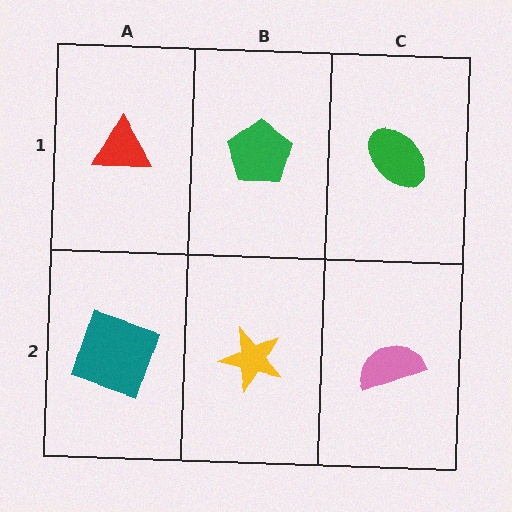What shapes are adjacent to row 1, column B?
A yellow star (row 2, column B), a red triangle (row 1, column A), a green ellipse (row 1, column C).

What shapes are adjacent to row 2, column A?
A red triangle (row 1, column A), a yellow star (row 2, column B).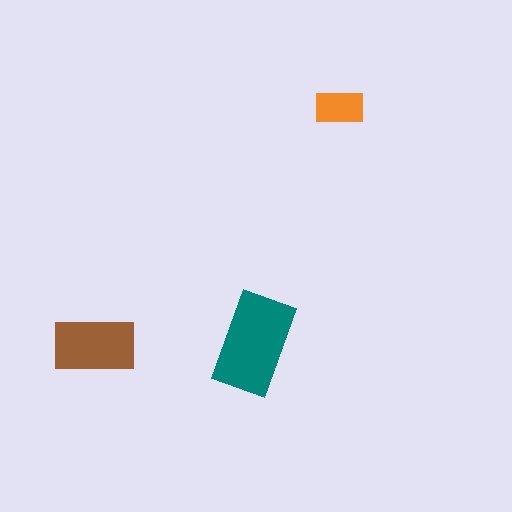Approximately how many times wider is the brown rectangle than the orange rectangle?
About 1.5 times wider.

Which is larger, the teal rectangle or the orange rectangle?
The teal one.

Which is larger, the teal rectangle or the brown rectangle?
The teal one.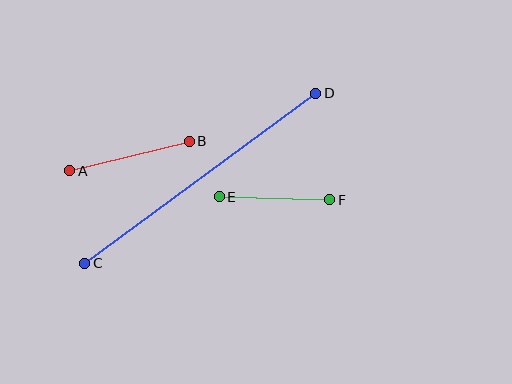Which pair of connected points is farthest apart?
Points C and D are farthest apart.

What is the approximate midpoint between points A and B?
The midpoint is at approximately (130, 156) pixels.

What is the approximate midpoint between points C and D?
The midpoint is at approximately (200, 178) pixels.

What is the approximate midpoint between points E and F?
The midpoint is at approximately (275, 198) pixels.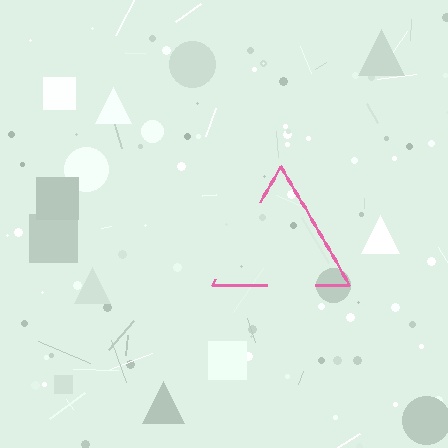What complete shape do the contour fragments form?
The contour fragments form a triangle.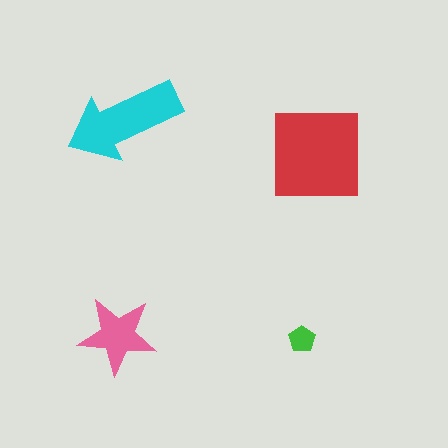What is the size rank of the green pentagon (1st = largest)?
4th.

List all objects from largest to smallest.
The red square, the cyan arrow, the pink star, the green pentagon.